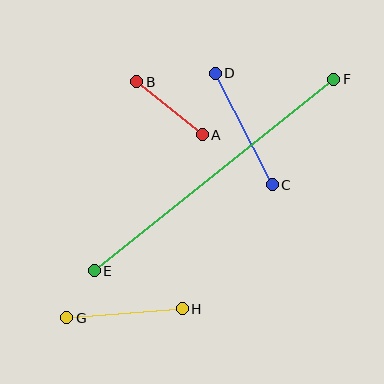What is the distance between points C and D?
The distance is approximately 125 pixels.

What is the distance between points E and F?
The distance is approximately 306 pixels.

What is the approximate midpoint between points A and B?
The midpoint is at approximately (170, 108) pixels.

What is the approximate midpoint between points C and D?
The midpoint is at approximately (244, 129) pixels.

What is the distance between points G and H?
The distance is approximately 116 pixels.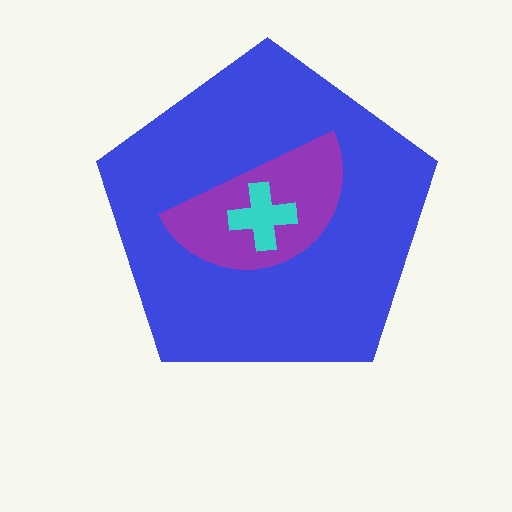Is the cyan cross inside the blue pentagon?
Yes.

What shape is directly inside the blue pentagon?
The purple semicircle.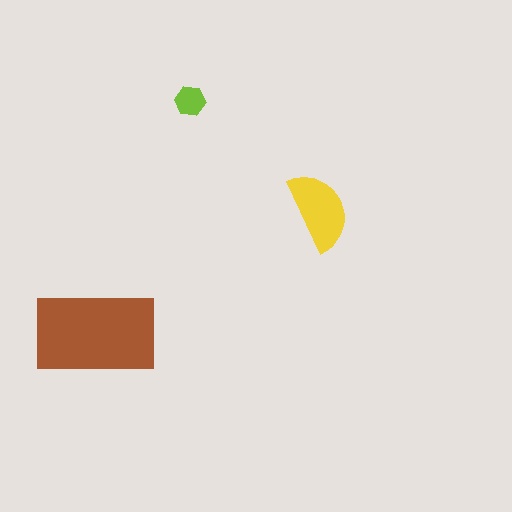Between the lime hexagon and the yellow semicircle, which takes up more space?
The yellow semicircle.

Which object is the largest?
The brown rectangle.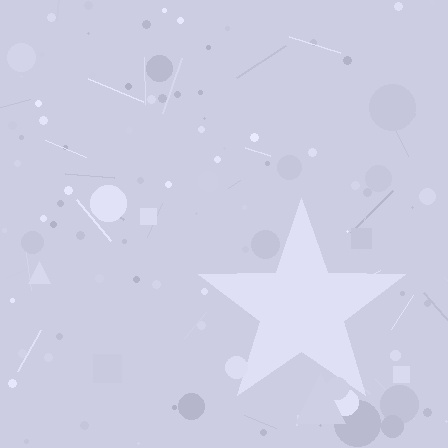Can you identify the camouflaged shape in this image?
The camouflaged shape is a star.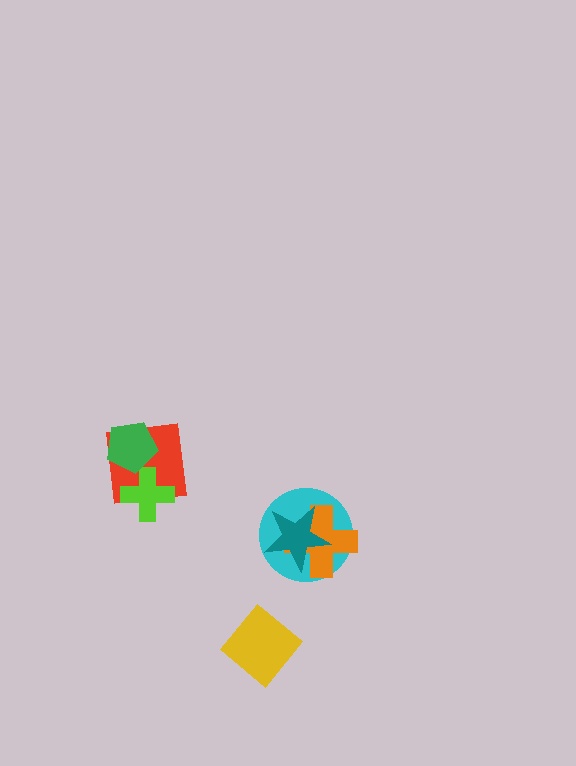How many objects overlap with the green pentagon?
1 object overlaps with the green pentagon.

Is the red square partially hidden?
Yes, it is partially covered by another shape.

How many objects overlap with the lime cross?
1 object overlaps with the lime cross.